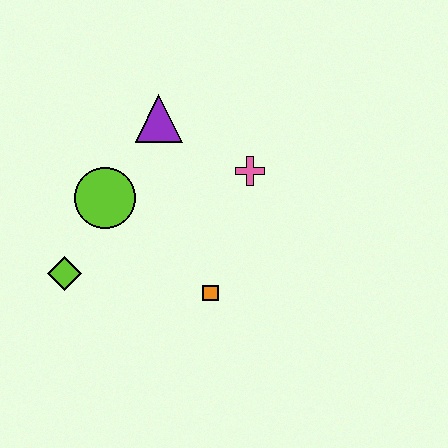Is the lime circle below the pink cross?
Yes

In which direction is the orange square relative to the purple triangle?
The orange square is below the purple triangle.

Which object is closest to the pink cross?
The purple triangle is closest to the pink cross.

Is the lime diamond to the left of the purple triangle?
Yes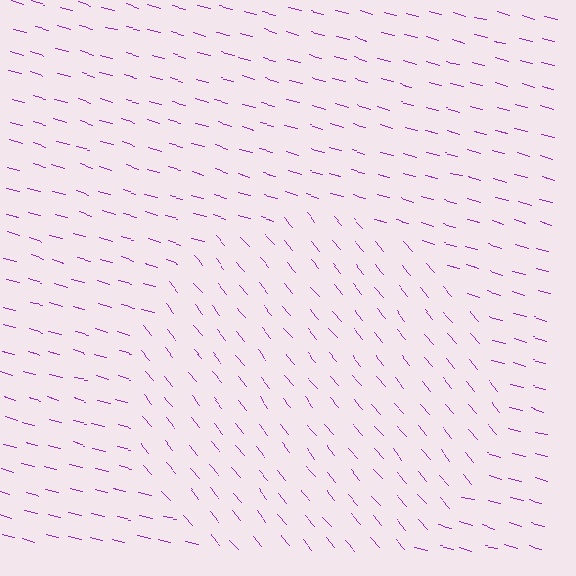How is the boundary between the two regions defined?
The boundary is defined purely by a change in line orientation (approximately 34 degrees difference). All lines are the same color and thickness.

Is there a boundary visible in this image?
Yes, there is a texture boundary formed by a change in line orientation.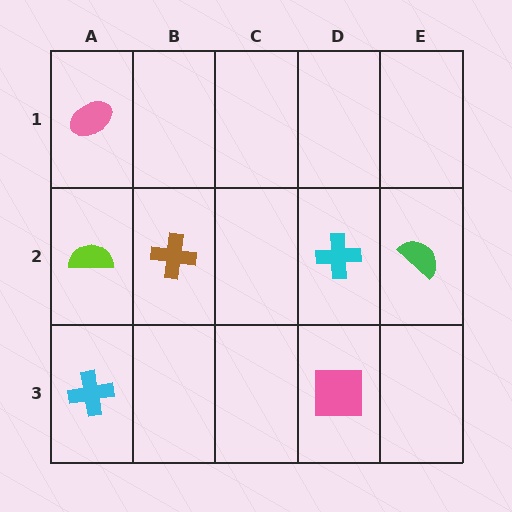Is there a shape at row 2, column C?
No, that cell is empty.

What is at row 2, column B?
A brown cross.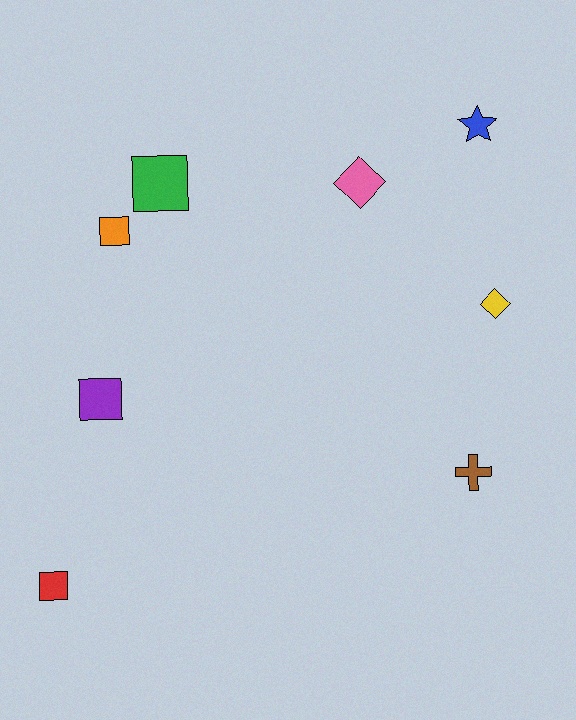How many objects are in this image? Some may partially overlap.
There are 8 objects.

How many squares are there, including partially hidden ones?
There are 4 squares.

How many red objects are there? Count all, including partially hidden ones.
There is 1 red object.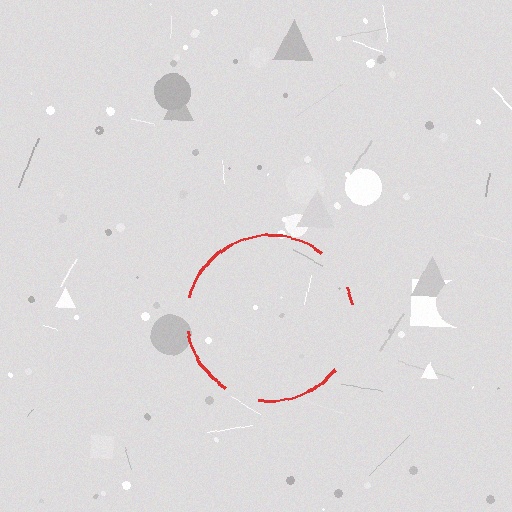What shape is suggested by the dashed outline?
The dashed outline suggests a circle.